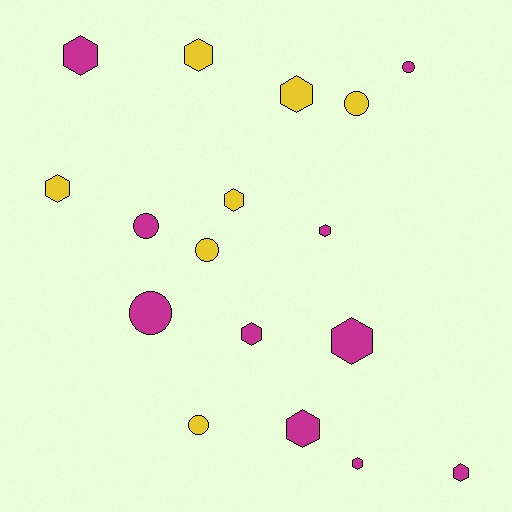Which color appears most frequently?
Magenta, with 10 objects.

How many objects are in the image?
There are 17 objects.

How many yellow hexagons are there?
There are 4 yellow hexagons.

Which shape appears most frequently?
Hexagon, with 11 objects.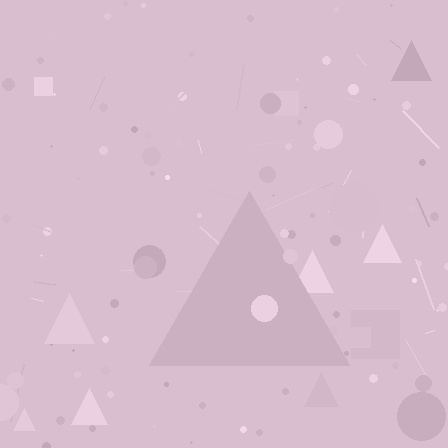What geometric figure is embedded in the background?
A triangle is embedded in the background.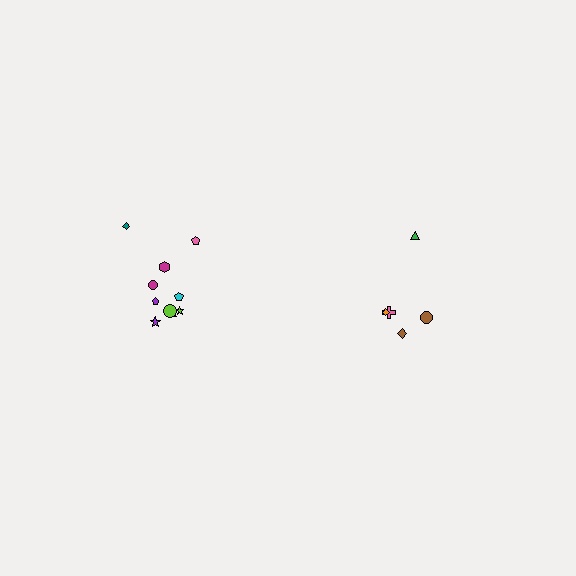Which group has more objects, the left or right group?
The left group.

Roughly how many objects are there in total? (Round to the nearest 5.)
Roughly 15 objects in total.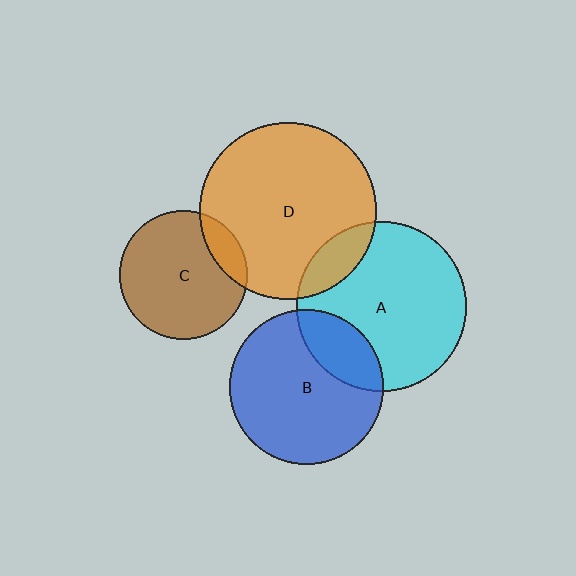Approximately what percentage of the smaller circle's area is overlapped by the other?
Approximately 25%.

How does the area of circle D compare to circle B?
Approximately 1.3 times.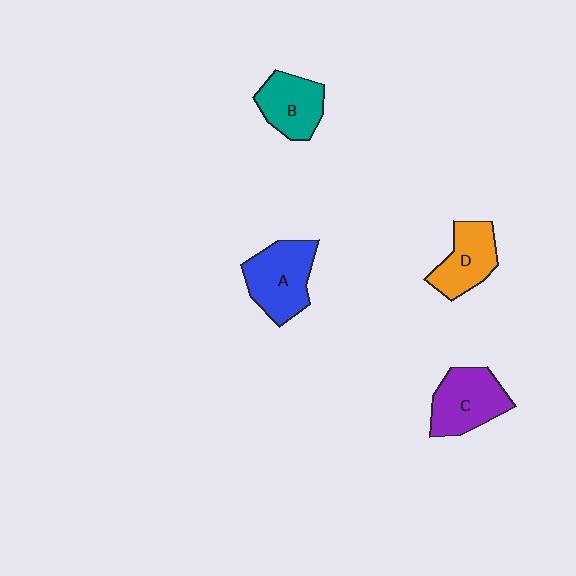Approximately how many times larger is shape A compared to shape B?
Approximately 1.3 times.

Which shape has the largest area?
Shape A (blue).